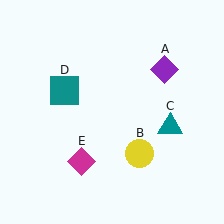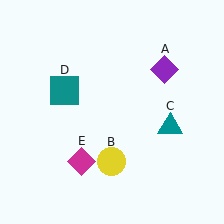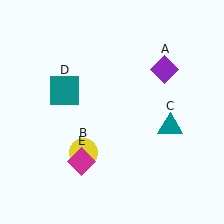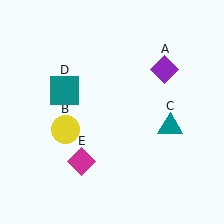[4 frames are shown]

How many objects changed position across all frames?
1 object changed position: yellow circle (object B).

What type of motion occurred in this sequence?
The yellow circle (object B) rotated clockwise around the center of the scene.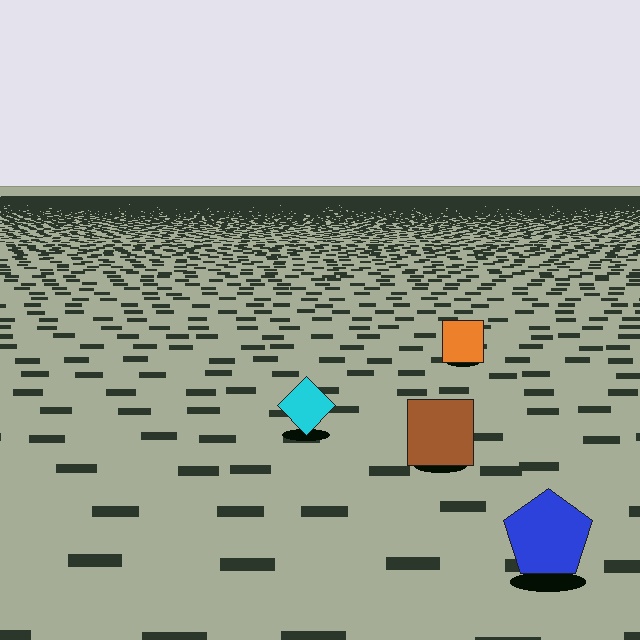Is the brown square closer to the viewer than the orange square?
Yes. The brown square is closer — you can tell from the texture gradient: the ground texture is coarser near it.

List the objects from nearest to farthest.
From nearest to farthest: the blue pentagon, the brown square, the cyan diamond, the orange square.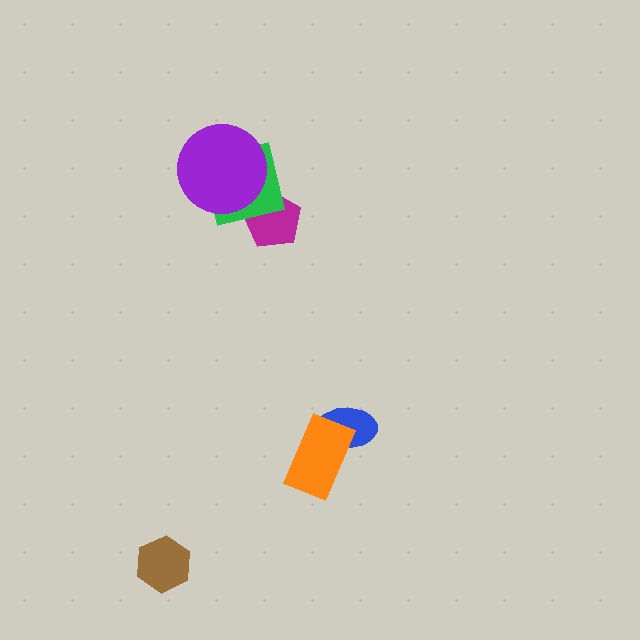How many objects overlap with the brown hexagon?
0 objects overlap with the brown hexagon.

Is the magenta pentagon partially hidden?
Yes, it is partially covered by another shape.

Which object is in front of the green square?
The purple circle is in front of the green square.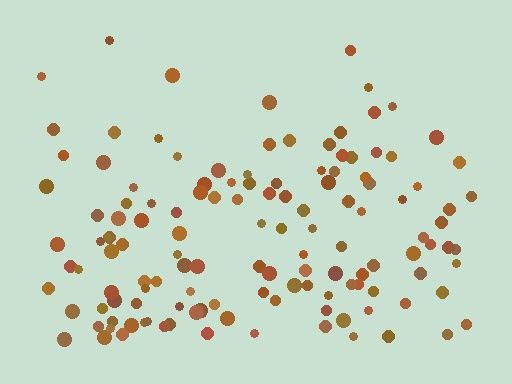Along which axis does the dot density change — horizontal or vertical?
Vertical.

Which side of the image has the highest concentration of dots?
The bottom.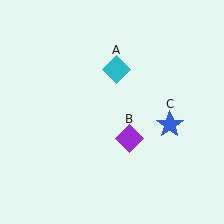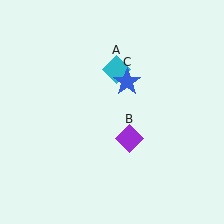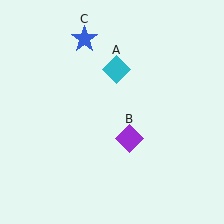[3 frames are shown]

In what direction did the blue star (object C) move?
The blue star (object C) moved up and to the left.